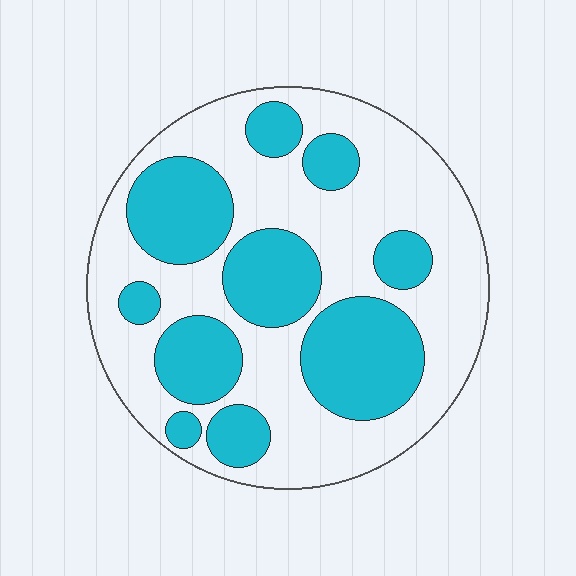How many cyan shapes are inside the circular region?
10.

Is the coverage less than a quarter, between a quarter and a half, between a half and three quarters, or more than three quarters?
Between a quarter and a half.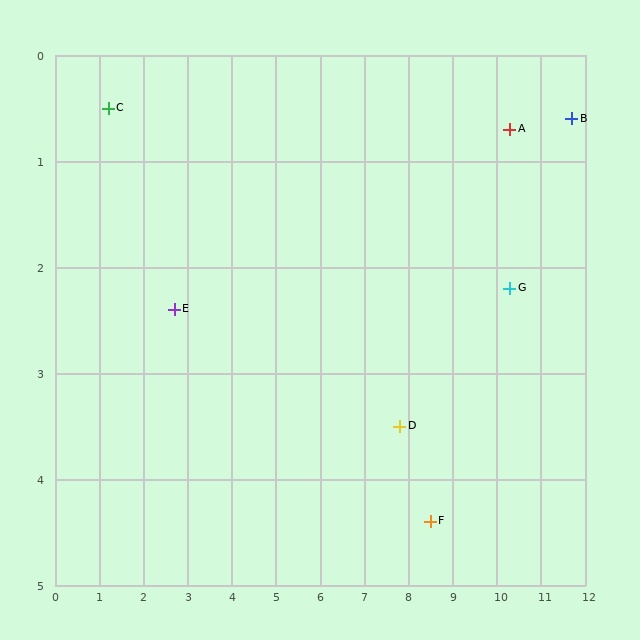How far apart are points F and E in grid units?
Points F and E are about 6.1 grid units apart.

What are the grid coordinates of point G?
Point G is at approximately (10.3, 2.2).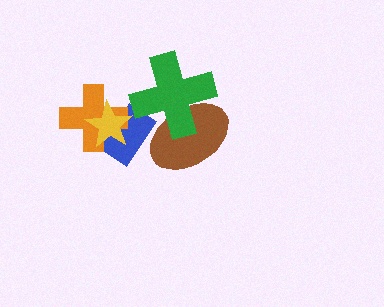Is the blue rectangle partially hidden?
Yes, it is partially covered by another shape.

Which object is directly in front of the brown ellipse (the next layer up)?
The blue rectangle is directly in front of the brown ellipse.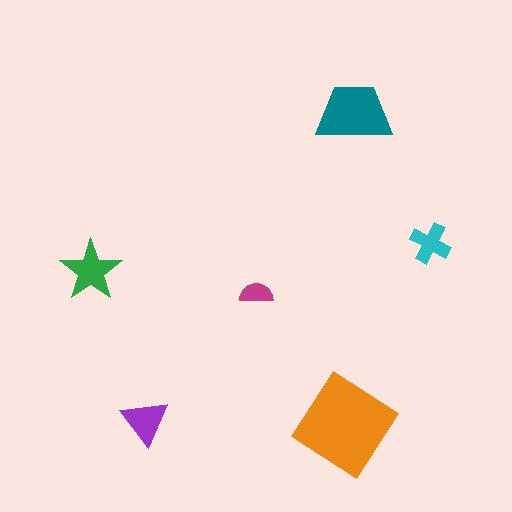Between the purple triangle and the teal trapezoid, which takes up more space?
The teal trapezoid.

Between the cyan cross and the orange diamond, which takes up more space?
The orange diamond.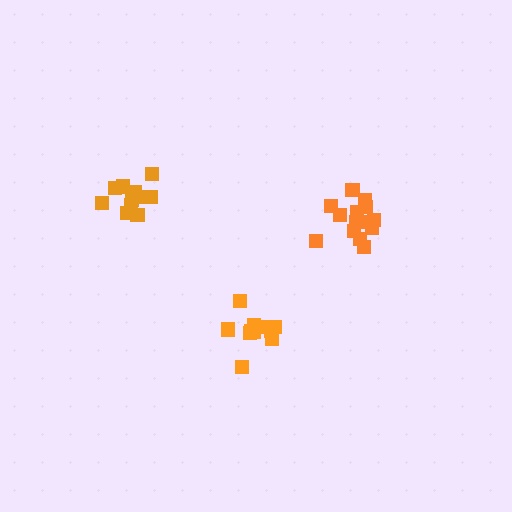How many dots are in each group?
Group 1: 11 dots, Group 2: 14 dots, Group 3: 12 dots (37 total).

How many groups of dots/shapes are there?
There are 3 groups.